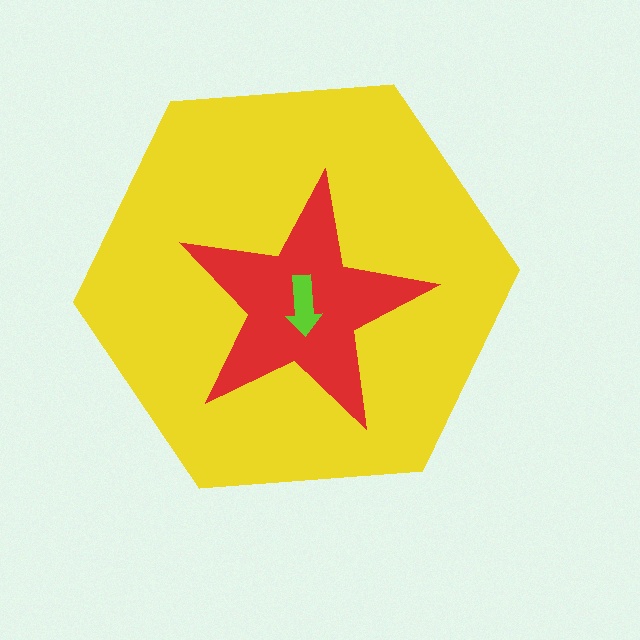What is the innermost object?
The lime arrow.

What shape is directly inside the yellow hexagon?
The red star.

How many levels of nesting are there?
3.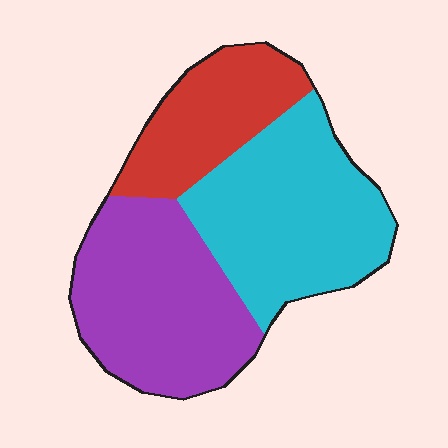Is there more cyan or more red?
Cyan.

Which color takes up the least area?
Red, at roughly 25%.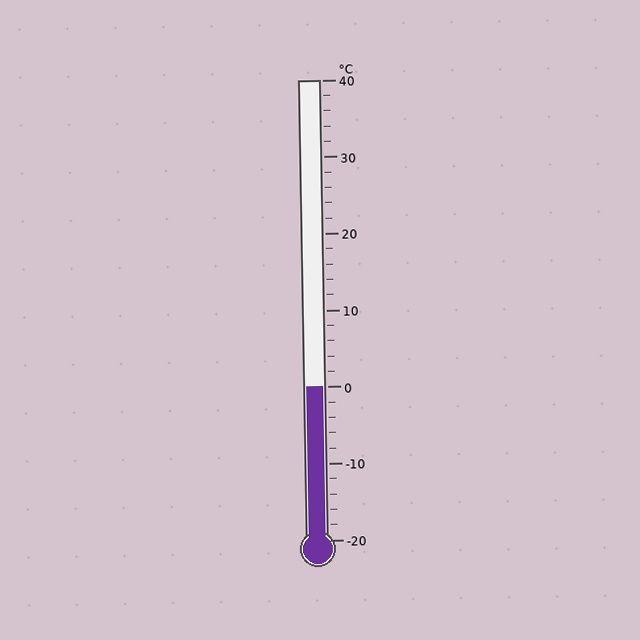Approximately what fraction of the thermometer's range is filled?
The thermometer is filled to approximately 35% of its range.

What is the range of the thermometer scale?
The thermometer scale ranges from -20°C to 40°C.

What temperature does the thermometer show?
The thermometer shows approximately 0°C.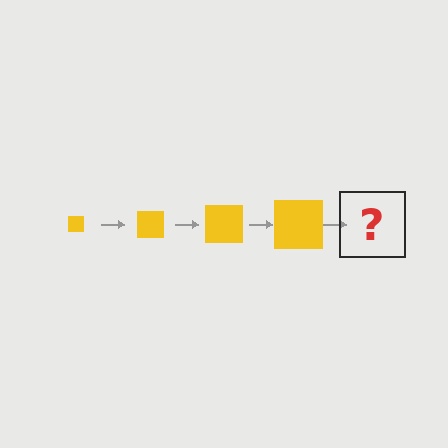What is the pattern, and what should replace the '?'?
The pattern is that the square gets progressively larger each step. The '?' should be a yellow square, larger than the previous one.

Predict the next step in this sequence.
The next step is a yellow square, larger than the previous one.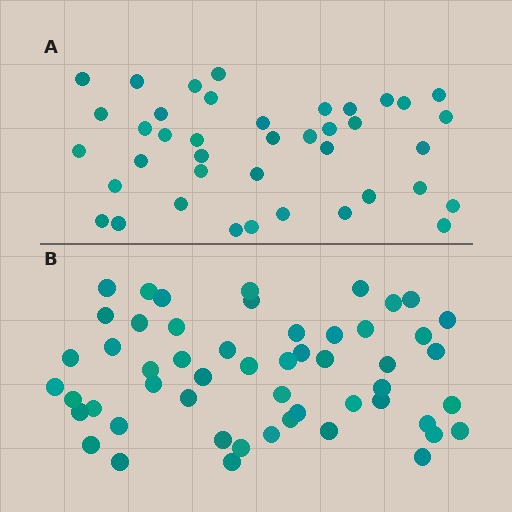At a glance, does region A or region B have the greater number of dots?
Region B (the bottom region) has more dots.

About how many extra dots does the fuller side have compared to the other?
Region B has approximately 15 more dots than region A.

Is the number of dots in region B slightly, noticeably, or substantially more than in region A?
Region B has noticeably more, but not dramatically so. The ratio is roughly 1.3 to 1.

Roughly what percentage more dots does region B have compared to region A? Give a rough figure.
About 30% more.